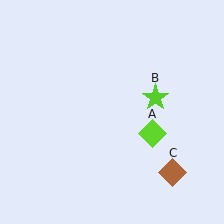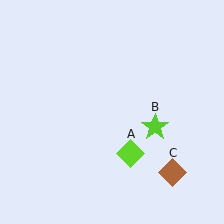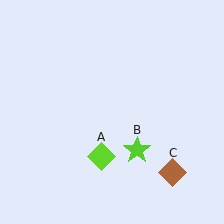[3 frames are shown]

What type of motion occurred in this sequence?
The lime diamond (object A), lime star (object B) rotated clockwise around the center of the scene.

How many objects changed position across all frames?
2 objects changed position: lime diamond (object A), lime star (object B).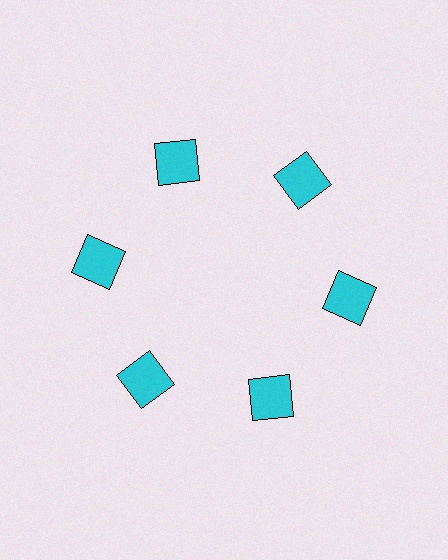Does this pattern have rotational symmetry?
Yes, this pattern has 6-fold rotational symmetry. It looks the same after rotating 60 degrees around the center.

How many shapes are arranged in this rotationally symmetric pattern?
There are 6 shapes, arranged in 6 groups of 1.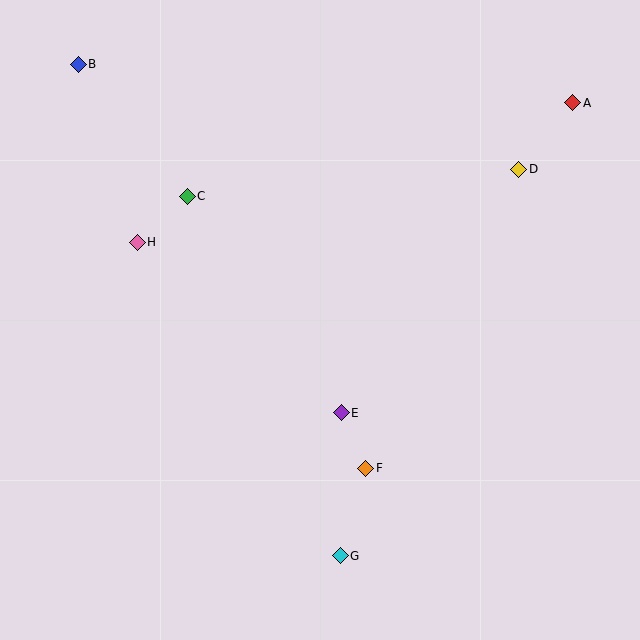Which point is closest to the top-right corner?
Point A is closest to the top-right corner.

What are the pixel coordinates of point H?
Point H is at (137, 242).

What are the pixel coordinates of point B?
Point B is at (78, 64).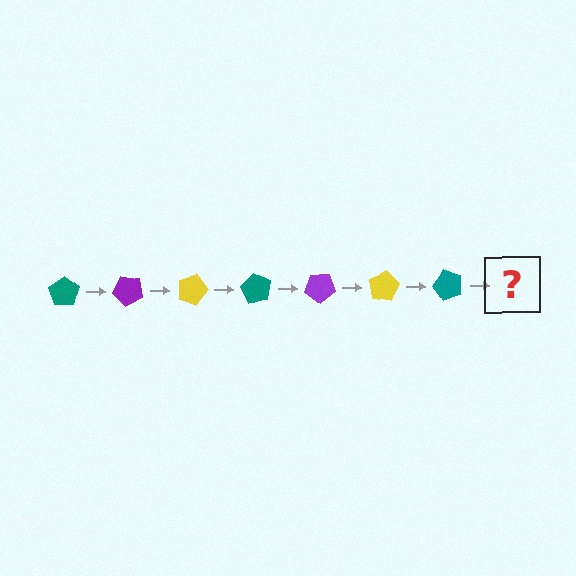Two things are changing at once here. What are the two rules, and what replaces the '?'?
The two rules are that it rotates 45 degrees each step and the color cycles through teal, purple, and yellow. The '?' should be a purple pentagon, rotated 315 degrees from the start.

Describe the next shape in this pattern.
It should be a purple pentagon, rotated 315 degrees from the start.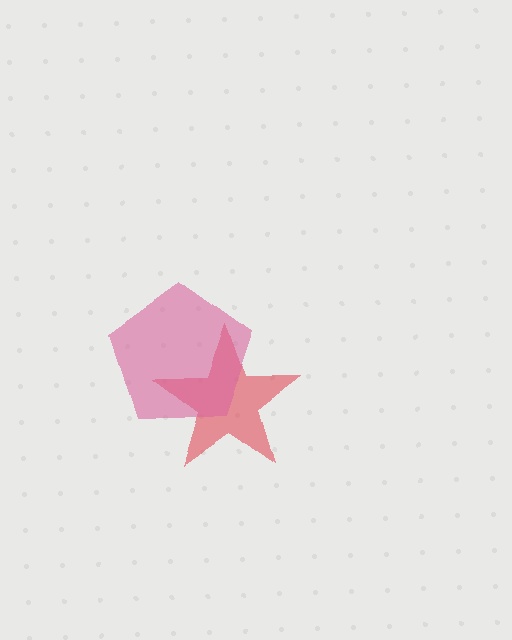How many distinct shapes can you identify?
There are 2 distinct shapes: a red star, a pink pentagon.